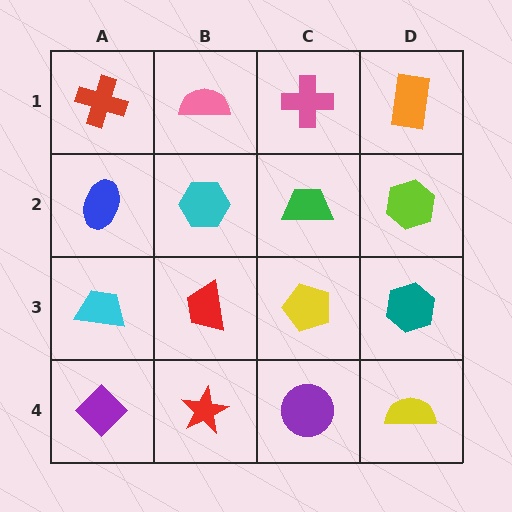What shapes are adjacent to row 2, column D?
An orange rectangle (row 1, column D), a teal hexagon (row 3, column D), a green trapezoid (row 2, column C).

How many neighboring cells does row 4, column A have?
2.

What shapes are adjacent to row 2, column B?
A pink semicircle (row 1, column B), a red trapezoid (row 3, column B), a blue ellipse (row 2, column A), a green trapezoid (row 2, column C).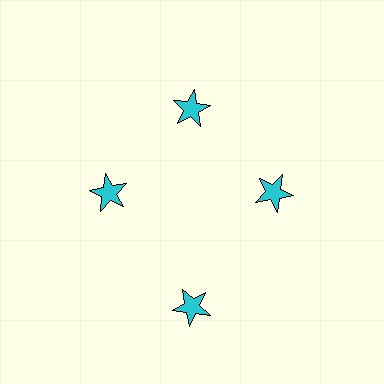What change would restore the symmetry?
The symmetry would be restored by moving it inward, back onto the ring so that all 4 stars sit at equal angles and equal distance from the center.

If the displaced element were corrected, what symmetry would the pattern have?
It would have 4-fold rotational symmetry — the pattern would map onto itself every 90 degrees.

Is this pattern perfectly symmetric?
No. The 4 cyan stars are arranged in a ring, but one element near the 6 o'clock position is pushed outward from the center, breaking the 4-fold rotational symmetry.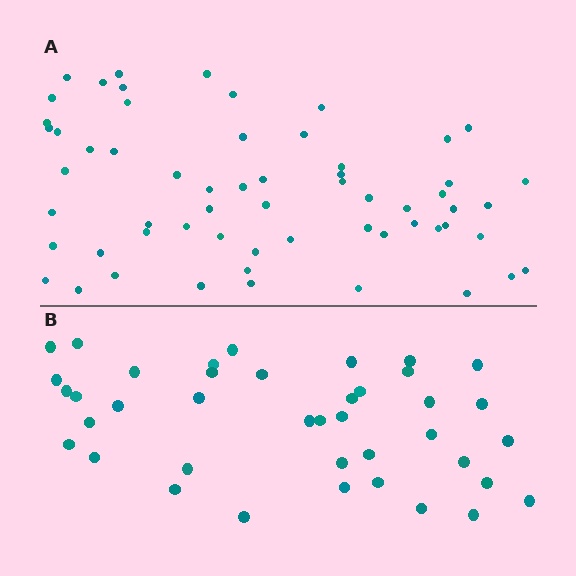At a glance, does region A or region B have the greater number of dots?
Region A (the top region) has more dots.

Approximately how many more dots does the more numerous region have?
Region A has approximately 20 more dots than region B.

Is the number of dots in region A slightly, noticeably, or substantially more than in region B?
Region A has substantially more. The ratio is roughly 1.5 to 1.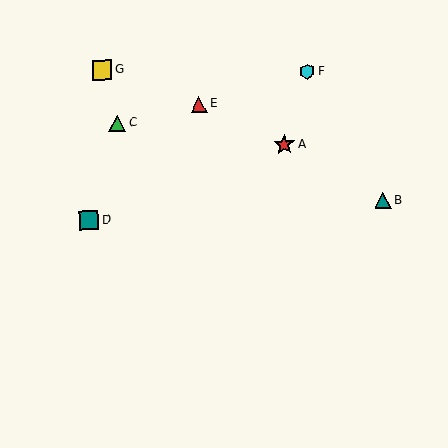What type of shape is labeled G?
Shape G is a yellow square.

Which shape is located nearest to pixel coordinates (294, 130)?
The red star (labeled A) at (284, 145) is nearest to that location.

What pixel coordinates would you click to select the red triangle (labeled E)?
Click at (199, 104) to select the red triangle E.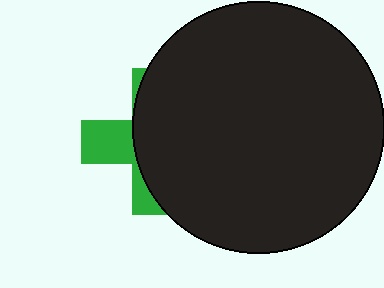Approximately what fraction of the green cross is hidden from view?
Roughly 68% of the green cross is hidden behind the black circle.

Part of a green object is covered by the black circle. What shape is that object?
It is a cross.